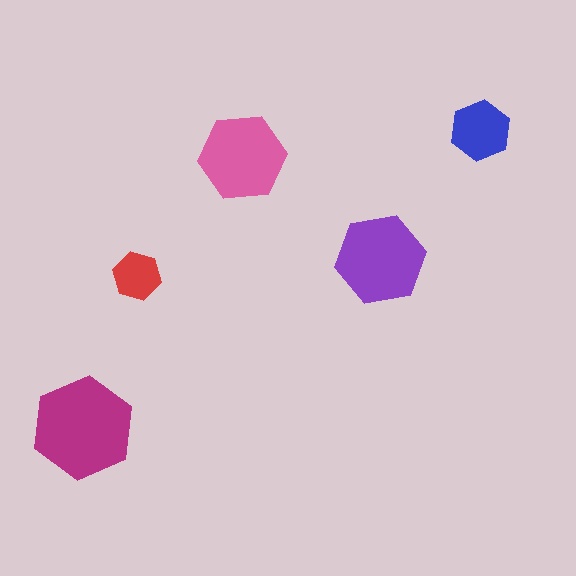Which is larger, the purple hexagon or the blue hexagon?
The purple one.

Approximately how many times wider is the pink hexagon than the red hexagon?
About 2 times wider.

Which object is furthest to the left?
The magenta hexagon is leftmost.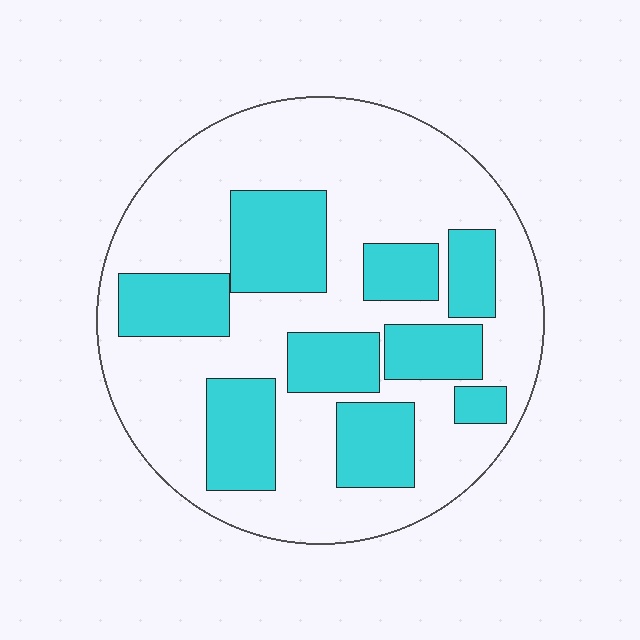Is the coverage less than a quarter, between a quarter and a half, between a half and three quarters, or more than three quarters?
Between a quarter and a half.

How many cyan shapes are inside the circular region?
9.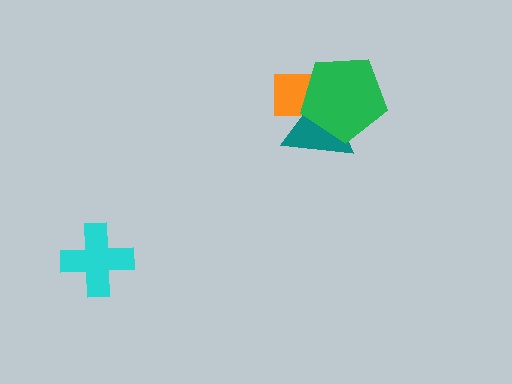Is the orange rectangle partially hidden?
Yes, it is partially covered by another shape.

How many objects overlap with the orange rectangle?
2 objects overlap with the orange rectangle.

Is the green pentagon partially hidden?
No, no other shape covers it.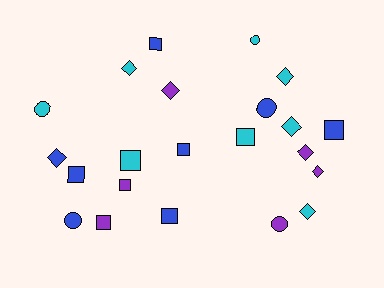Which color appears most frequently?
Cyan, with 8 objects.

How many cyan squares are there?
There are 2 cyan squares.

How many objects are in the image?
There are 22 objects.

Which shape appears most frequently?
Square, with 9 objects.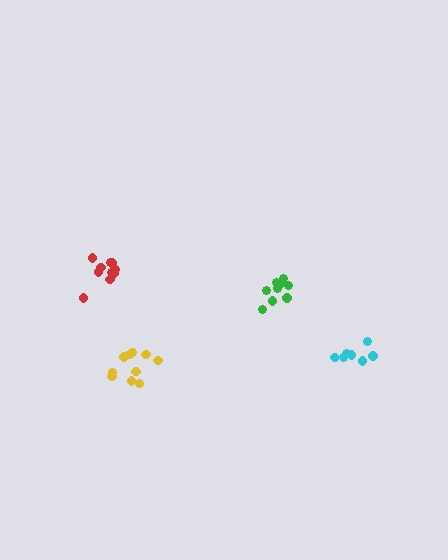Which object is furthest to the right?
The cyan cluster is rightmost.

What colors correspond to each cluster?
The clusters are colored: green, cyan, yellow, red.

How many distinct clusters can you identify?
There are 4 distinct clusters.